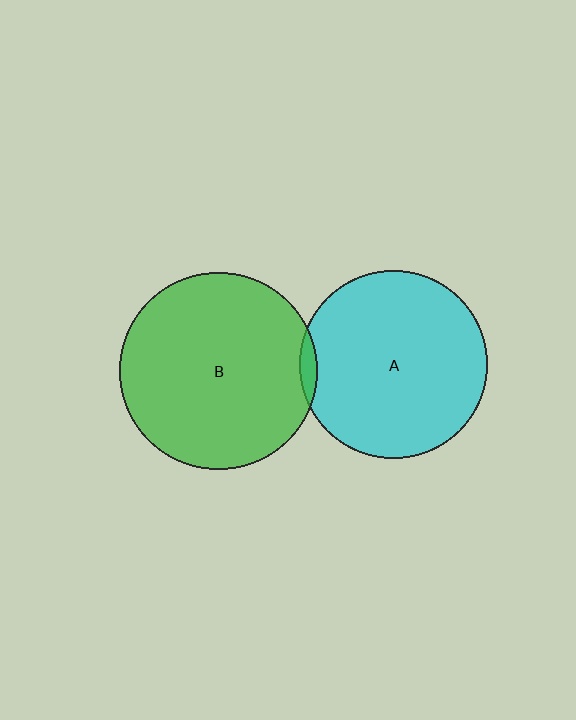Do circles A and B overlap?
Yes.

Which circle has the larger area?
Circle B (green).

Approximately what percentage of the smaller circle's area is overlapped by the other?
Approximately 5%.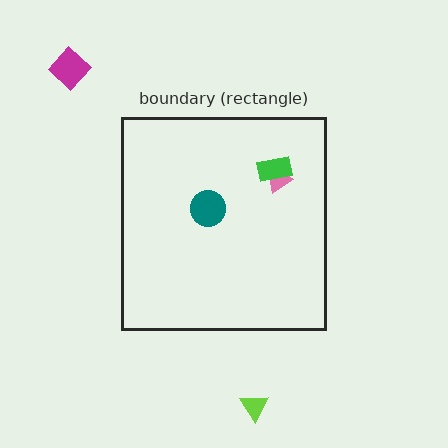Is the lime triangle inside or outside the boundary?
Outside.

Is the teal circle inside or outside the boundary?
Inside.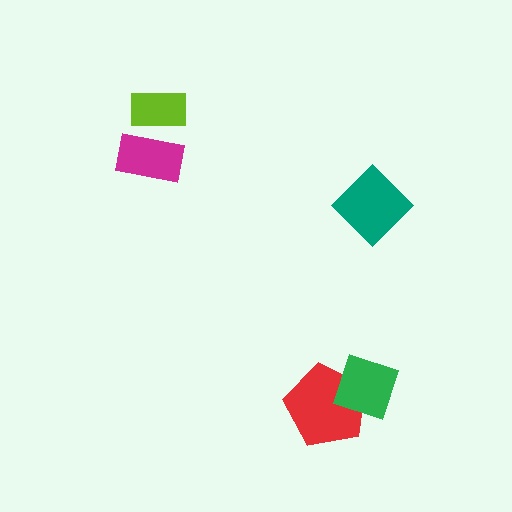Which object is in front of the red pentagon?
The green diamond is in front of the red pentagon.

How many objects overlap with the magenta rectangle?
1 object overlaps with the magenta rectangle.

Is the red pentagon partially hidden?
Yes, it is partially covered by another shape.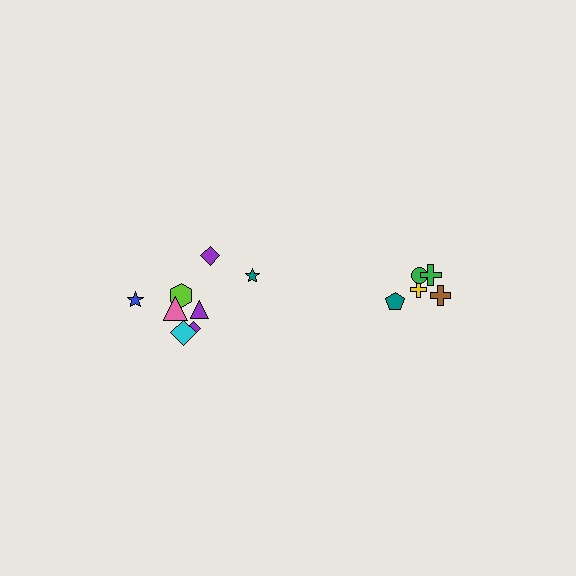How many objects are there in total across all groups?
There are 13 objects.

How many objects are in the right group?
There are 5 objects.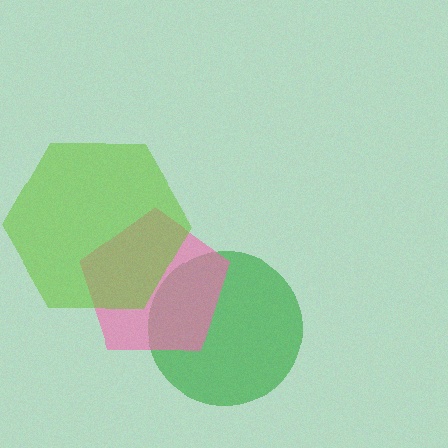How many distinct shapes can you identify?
There are 3 distinct shapes: a green circle, a pink pentagon, a lime hexagon.